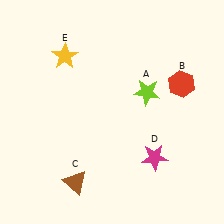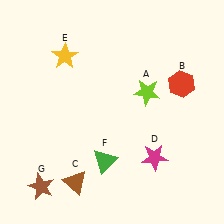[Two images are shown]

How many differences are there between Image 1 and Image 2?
There are 2 differences between the two images.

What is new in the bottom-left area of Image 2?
A green triangle (F) was added in the bottom-left area of Image 2.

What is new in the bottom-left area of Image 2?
A brown star (G) was added in the bottom-left area of Image 2.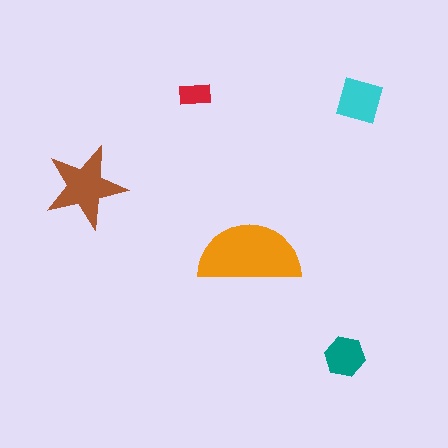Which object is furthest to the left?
The brown star is leftmost.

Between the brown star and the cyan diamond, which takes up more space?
The brown star.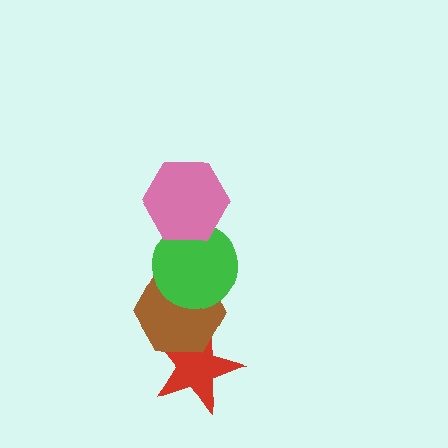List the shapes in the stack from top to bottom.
From top to bottom: the pink hexagon, the green circle, the brown hexagon, the red star.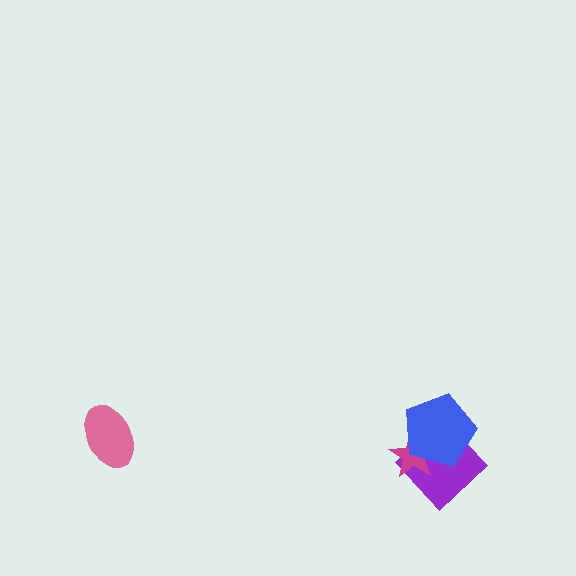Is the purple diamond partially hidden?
Yes, it is partially covered by another shape.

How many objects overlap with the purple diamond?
2 objects overlap with the purple diamond.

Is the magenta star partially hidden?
Yes, it is partially covered by another shape.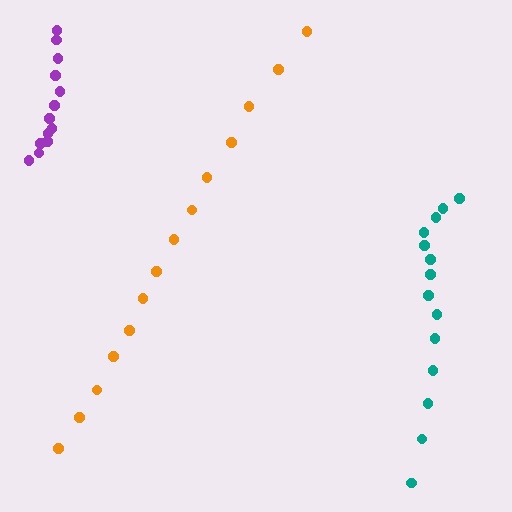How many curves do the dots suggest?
There are 3 distinct paths.